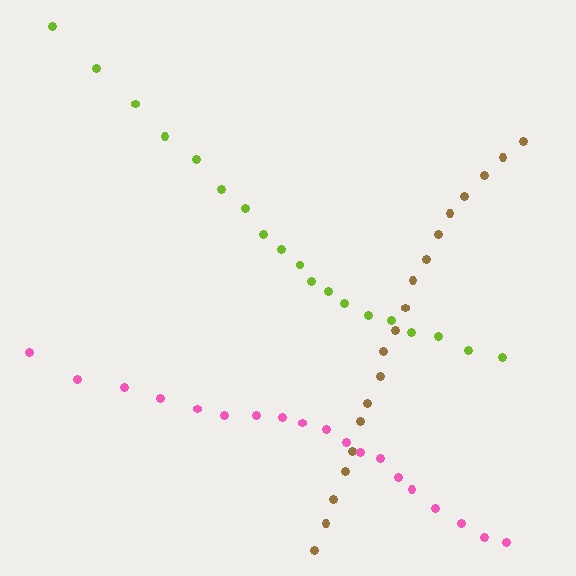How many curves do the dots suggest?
There are 3 distinct paths.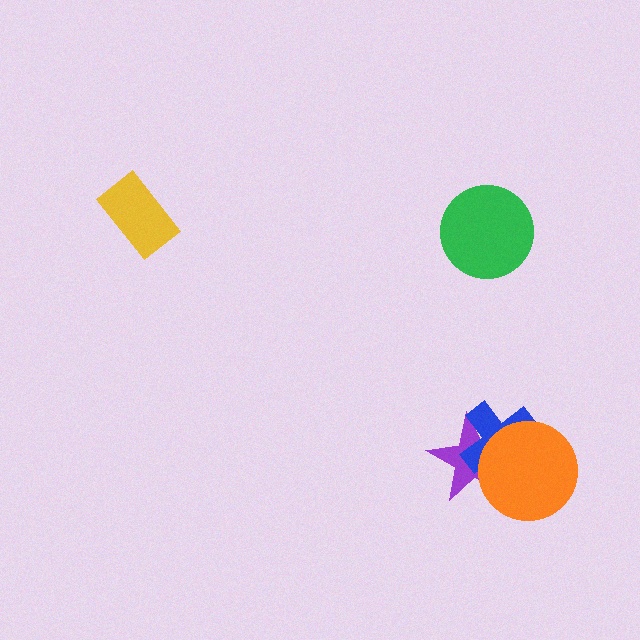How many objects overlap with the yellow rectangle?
0 objects overlap with the yellow rectangle.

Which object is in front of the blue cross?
The orange circle is in front of the blue cross.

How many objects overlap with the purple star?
2 objects overlap with the purple star.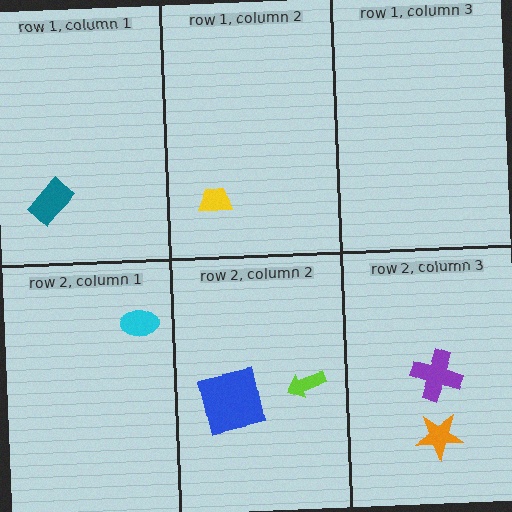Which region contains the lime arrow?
The row 2, column 2 region.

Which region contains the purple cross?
The row 2, column 3 region.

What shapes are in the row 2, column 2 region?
The blue square, the lime arrow.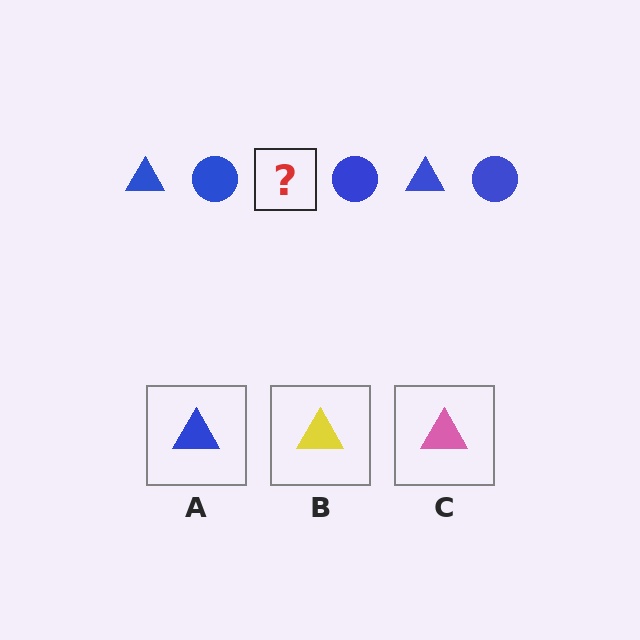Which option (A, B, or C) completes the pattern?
A.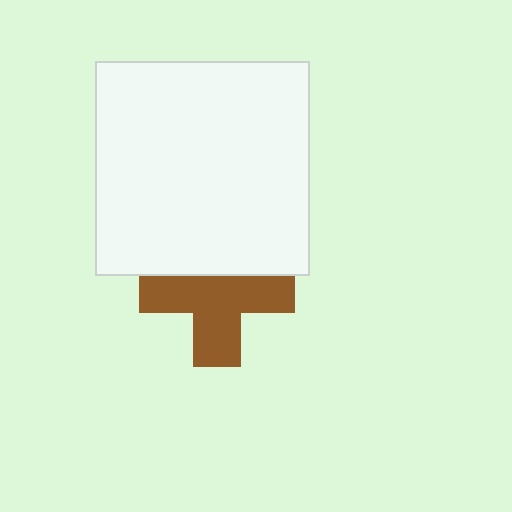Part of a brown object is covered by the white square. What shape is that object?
It is a cross.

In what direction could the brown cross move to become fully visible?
The brown cross could move down. That would shift it out from behind the white square entirely.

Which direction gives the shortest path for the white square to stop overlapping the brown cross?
Moving up gives the shortest separation.